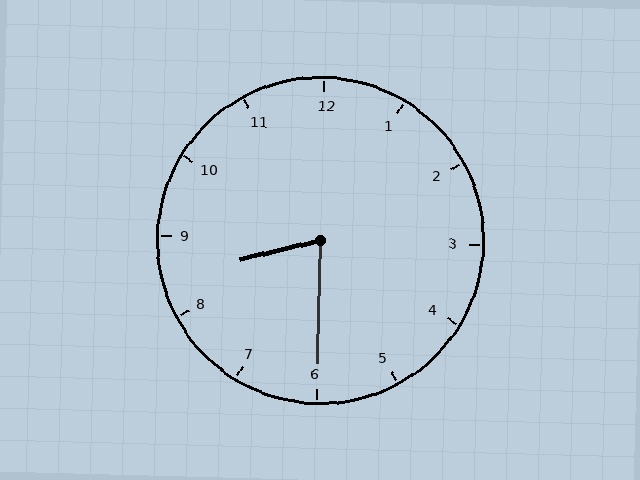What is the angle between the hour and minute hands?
Approximately 75 degrees.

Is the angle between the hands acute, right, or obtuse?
It is acute.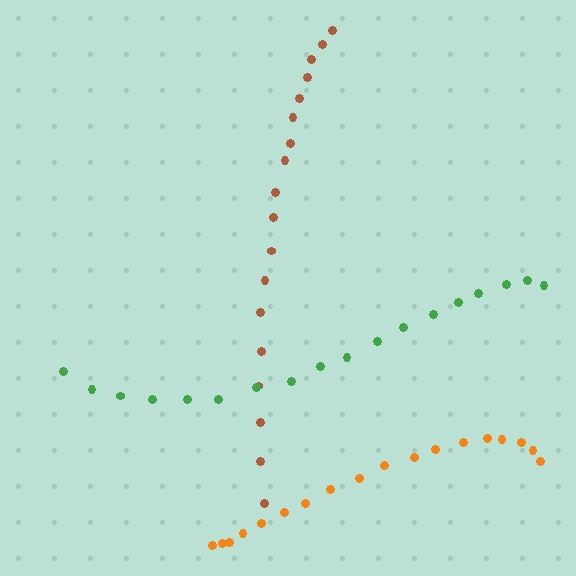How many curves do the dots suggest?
There are 3 distinct paths.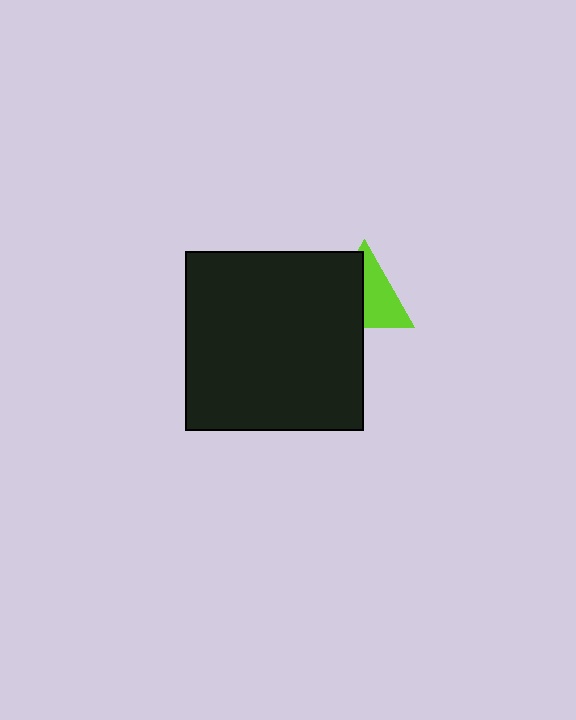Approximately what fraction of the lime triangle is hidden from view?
Roughly 48% of the lime triangle is hidden behind the black square.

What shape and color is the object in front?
The object in front is a black square.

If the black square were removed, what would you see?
You would see the complete lime triangle.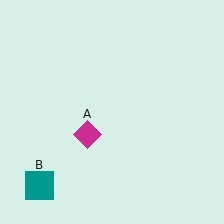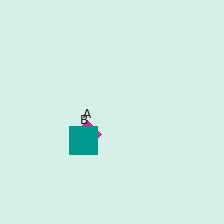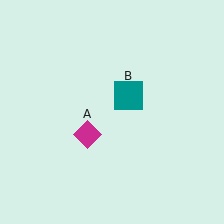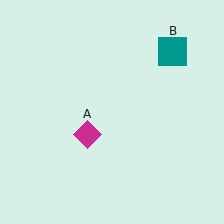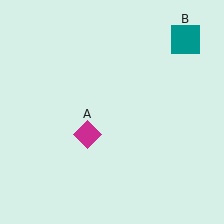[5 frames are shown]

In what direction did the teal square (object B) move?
The teal square (object B) moved up and to the right.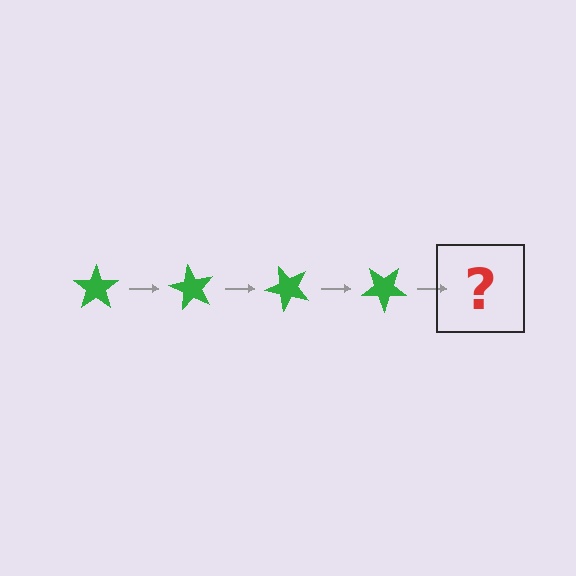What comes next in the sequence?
The next element should be a green star rotated 240 degrees.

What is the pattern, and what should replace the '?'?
The pattern is that the star rotates 60 degrees each step. The '?' should be a green star rotated 240 degrees.